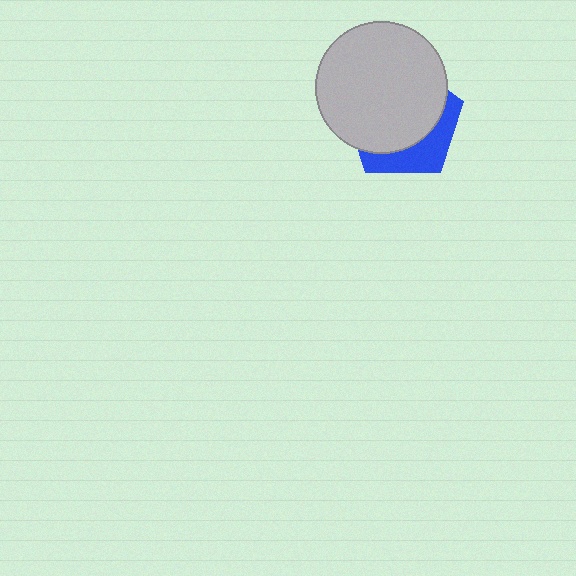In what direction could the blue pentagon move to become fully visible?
The blue pentagon could move toward the lower-right. That would shift it out from behind the light gray circle entirely.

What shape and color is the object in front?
The object in front is a light gray circle.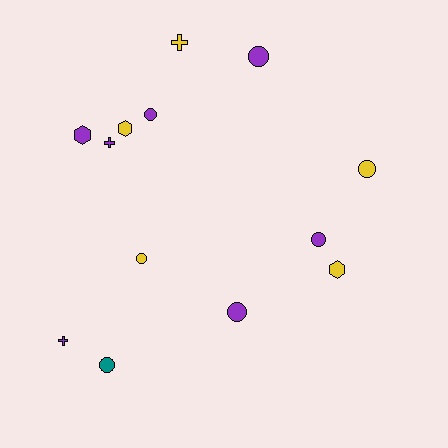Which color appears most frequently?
Purple, with 7 objects.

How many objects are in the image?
There are 13 objects.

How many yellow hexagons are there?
There are 2 yellow hexagons.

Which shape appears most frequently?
Circle, with 7 objects.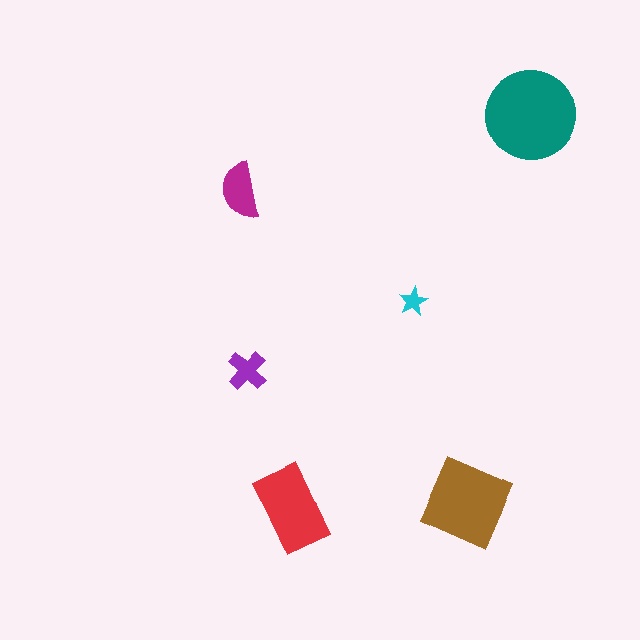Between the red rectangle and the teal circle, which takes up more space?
The teal circle.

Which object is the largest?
The teal circle.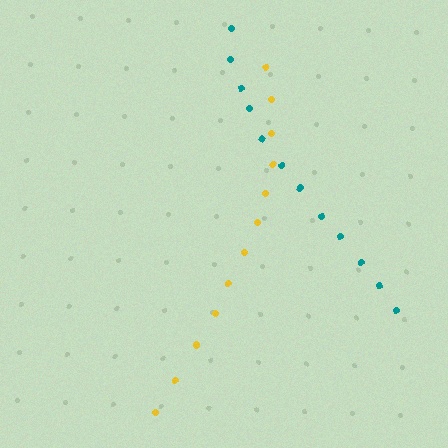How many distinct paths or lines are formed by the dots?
There are 2 distinct paths.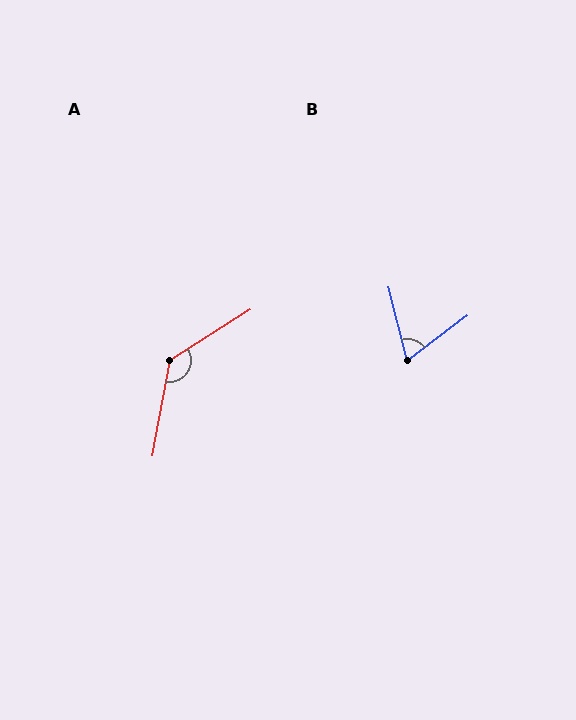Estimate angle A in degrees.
Approximately 132 degrees.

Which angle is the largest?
A, at approximately 132 degrees.